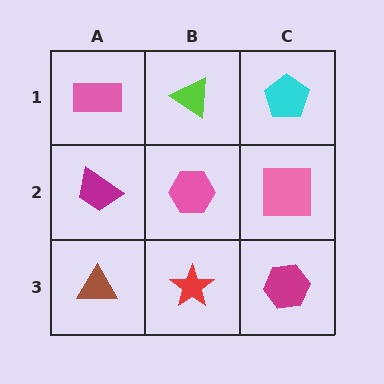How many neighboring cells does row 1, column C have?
2.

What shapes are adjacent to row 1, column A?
A magenta trapezoid (row 2, column A), a lime triangle (row 1, column B).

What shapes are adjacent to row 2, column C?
A cyan pentagon (row 1, column C), a magenta hexagon (row 3, column C), a pink hexagon (row 2, column B).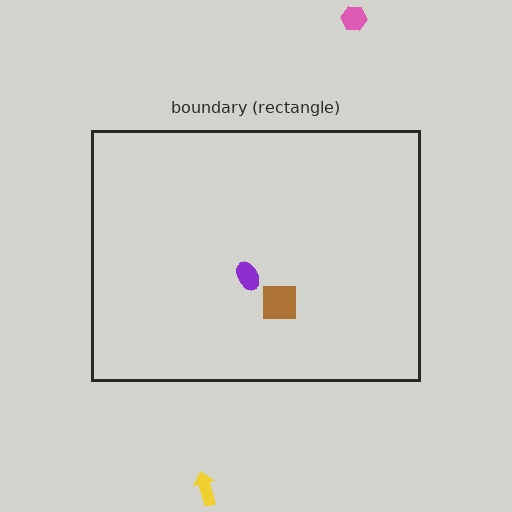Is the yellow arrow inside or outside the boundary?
Outside.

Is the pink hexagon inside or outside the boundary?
Outside.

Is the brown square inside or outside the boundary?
Inside.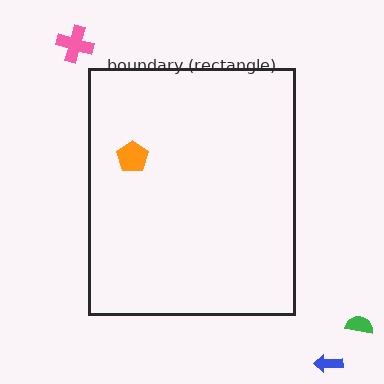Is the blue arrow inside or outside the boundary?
Outside.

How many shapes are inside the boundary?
1 inside, 3 outside.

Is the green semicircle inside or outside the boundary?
Outside.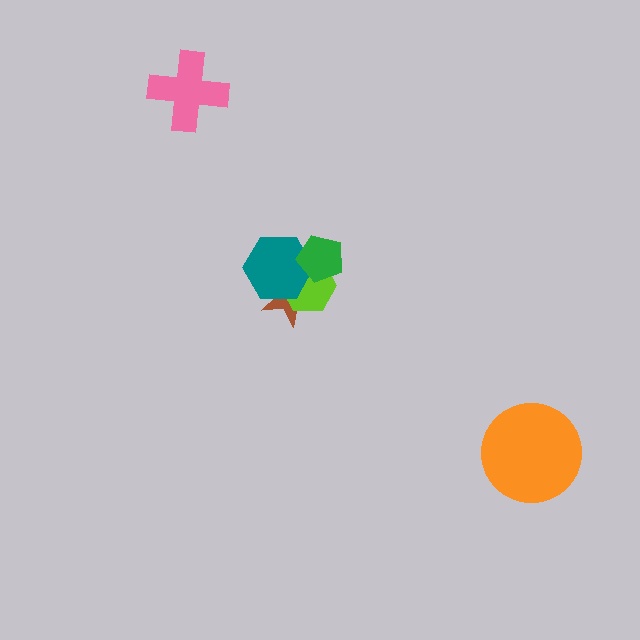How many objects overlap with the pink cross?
0 objects overlap with the pink cross.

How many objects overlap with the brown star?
2 objects overlap with the brown star.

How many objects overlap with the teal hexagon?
3 objects overlap with the teal hexagon.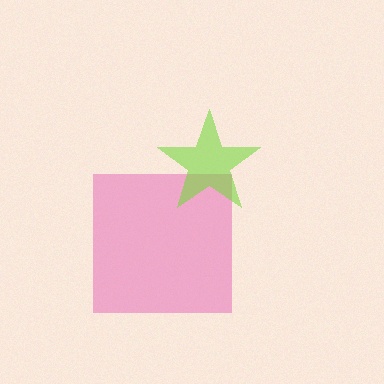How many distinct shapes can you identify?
There are 2 distinct shapes: a pink square, a lime star.